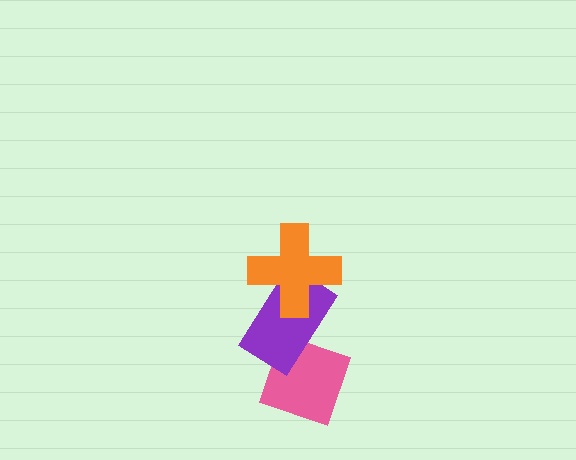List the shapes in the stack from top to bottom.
From top to bottom: the orange cross, the purple rectangle, the pink diamond.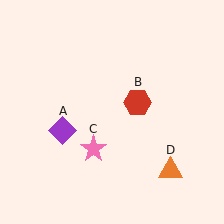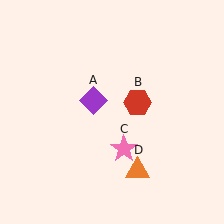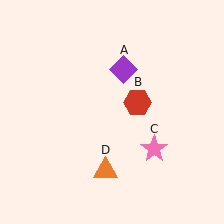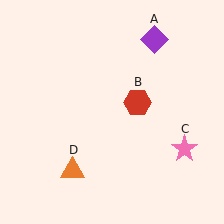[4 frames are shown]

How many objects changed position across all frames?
3 objects changed position: purple diamond (object A), pink star (object C), orange triangle (object D).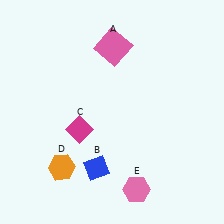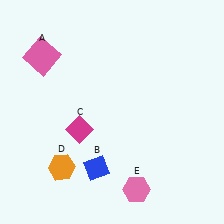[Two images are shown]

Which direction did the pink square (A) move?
The pink square (A) moved left.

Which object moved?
The pink square (A) moved left.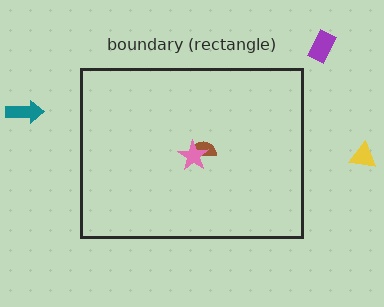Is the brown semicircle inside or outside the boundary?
Inside.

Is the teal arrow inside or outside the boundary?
Outside.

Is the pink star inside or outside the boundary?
Inside.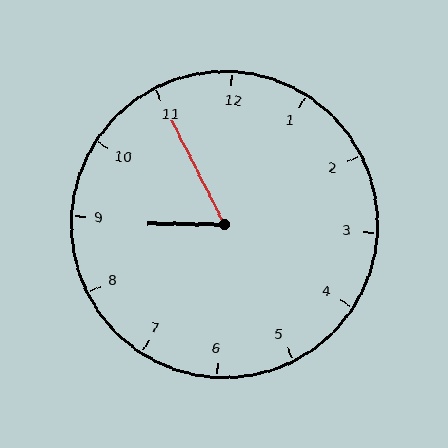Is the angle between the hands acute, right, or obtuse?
It is acute.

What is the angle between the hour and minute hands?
Approximately 62 degrees.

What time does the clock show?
8:55.